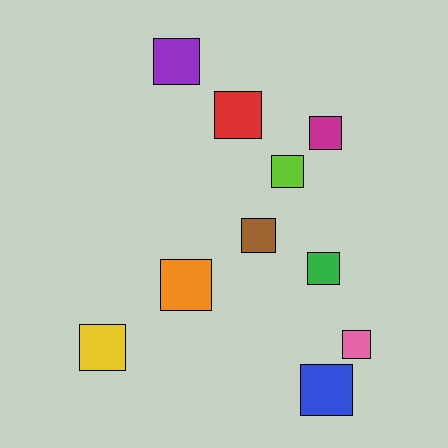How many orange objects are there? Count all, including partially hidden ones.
There is 1 orange object.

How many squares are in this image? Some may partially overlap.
There are 10 squares.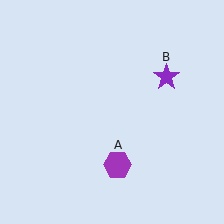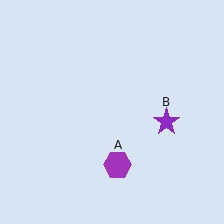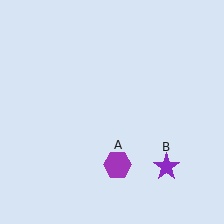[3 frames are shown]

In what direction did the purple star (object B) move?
The purple star (object B) moved down.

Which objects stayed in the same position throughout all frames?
Purple hexagon (object A) remained stationary.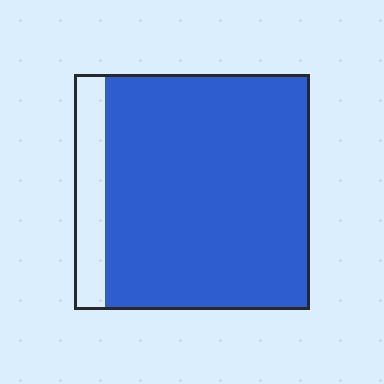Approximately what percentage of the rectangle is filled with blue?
Approximately 85%.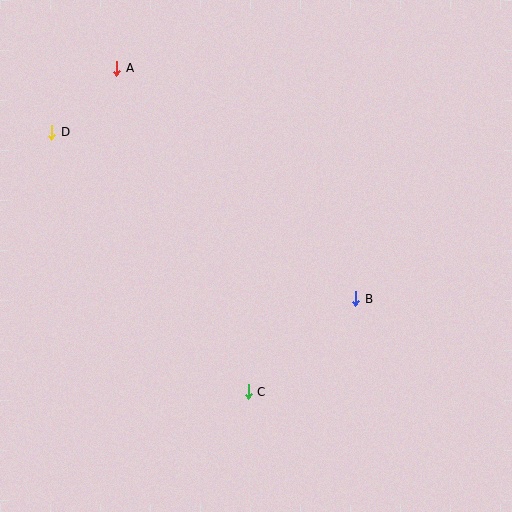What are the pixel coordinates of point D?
Point D is at (52, 132).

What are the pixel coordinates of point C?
Point C is at (248, 392).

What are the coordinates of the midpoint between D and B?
The midpoint between D and B is at (204, 216).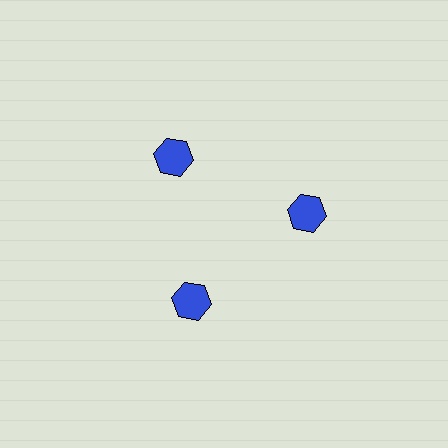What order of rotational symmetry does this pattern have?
This pattern has 3-fold rotational symmetry.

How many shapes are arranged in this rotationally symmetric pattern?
There are 3 shapes, arranged in 3 groups of 1.